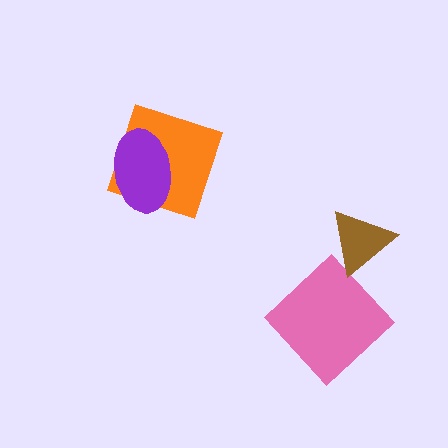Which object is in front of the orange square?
The purple ellipse is in front of the orange square.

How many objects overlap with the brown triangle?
0 objects overlap with the brown triangle.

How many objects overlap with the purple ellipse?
1 object overlaps with the purple ellipse.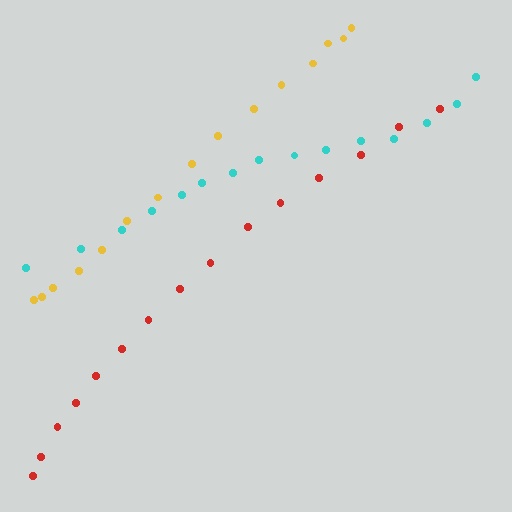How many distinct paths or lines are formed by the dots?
There are 3 distinct paths.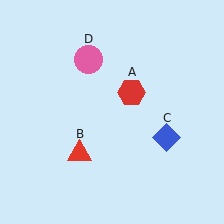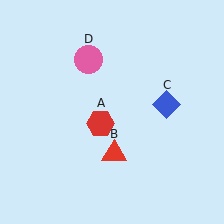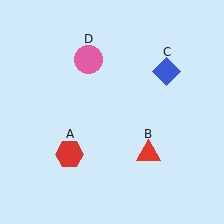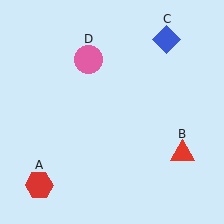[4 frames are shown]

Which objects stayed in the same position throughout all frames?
Pink circle (object D) remained stationary.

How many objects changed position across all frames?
3 objects changed position: red hexagon (object A), red triangle (object B), blue diamond (object C).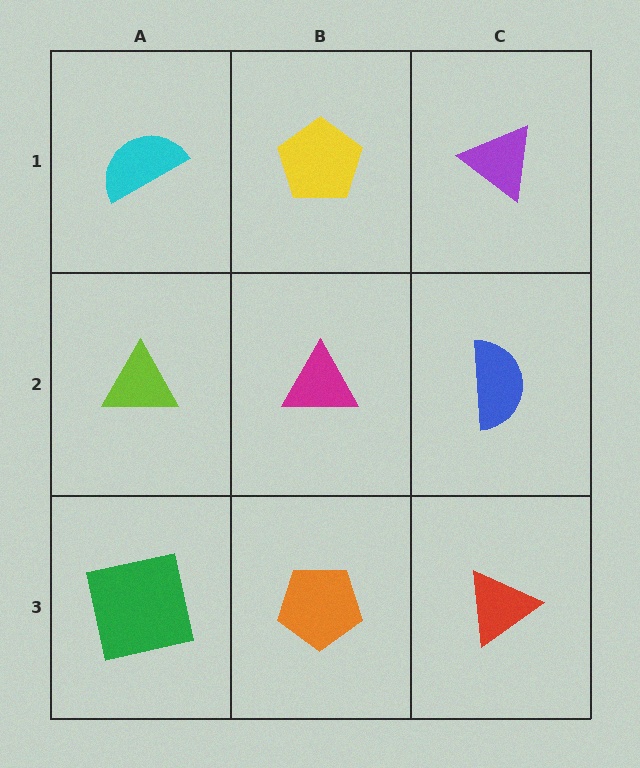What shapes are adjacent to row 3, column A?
A lime triangle (row 2, column A), an orange pentagon (row 3, column B).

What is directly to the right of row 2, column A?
A magenta triangle.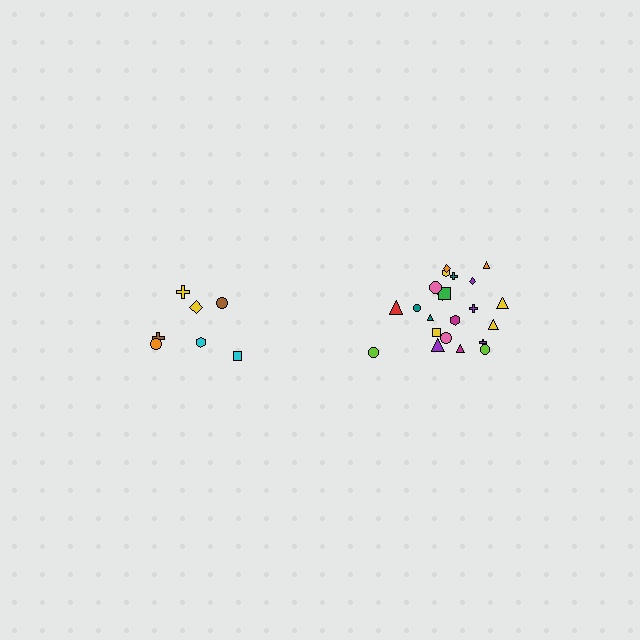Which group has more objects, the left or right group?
The right group.